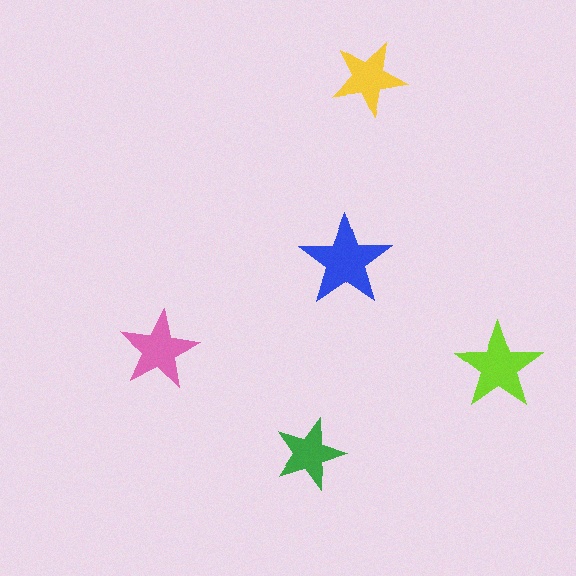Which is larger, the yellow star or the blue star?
The blue one.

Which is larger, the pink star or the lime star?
The lime one.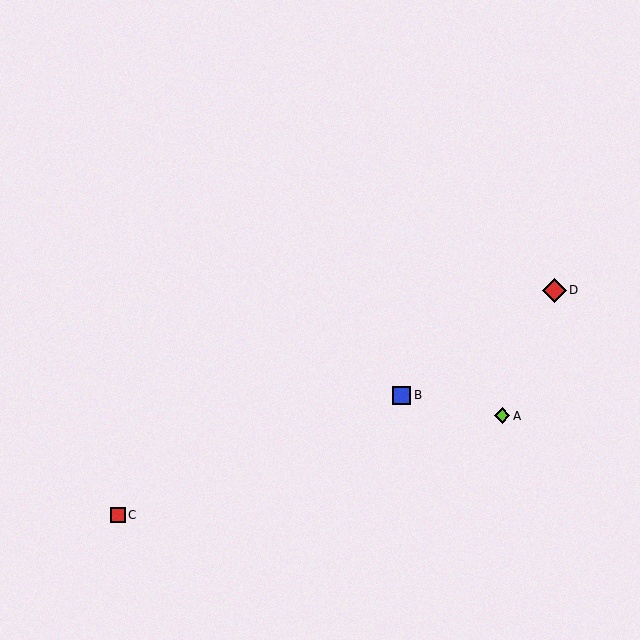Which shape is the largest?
The red diamond (labeled D) is the largest.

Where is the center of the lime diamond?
The center of the lime diamond is at (502, 416).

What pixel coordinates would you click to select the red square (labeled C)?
Click at (118, 515) to select the red square C.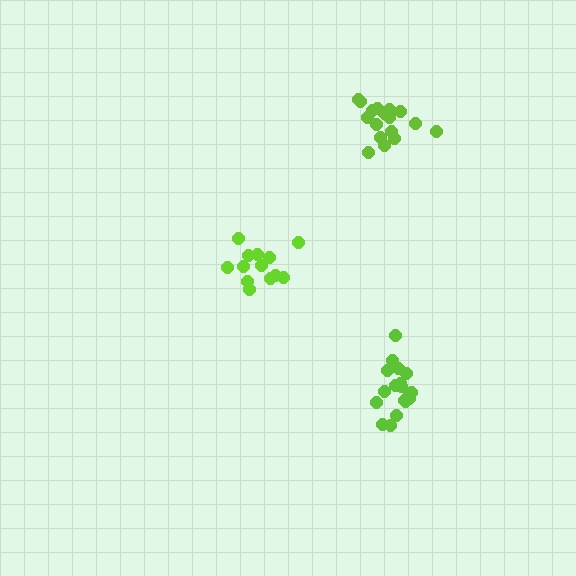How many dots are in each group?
Group 1: 18 dots, Group 2: 17 dots, Group 3: 13 dots (48 total).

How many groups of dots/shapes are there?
There are 3 groups.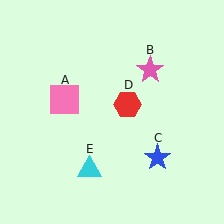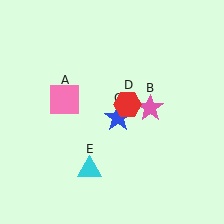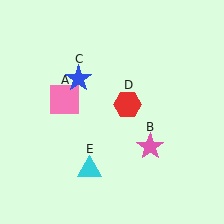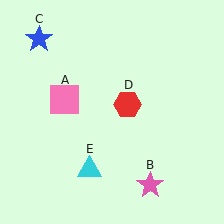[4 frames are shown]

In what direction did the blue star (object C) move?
The blue star (object C) moved up and to the left.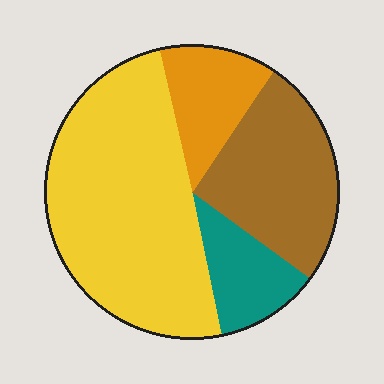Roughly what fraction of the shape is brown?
Brown covers roughly 25% of the shape.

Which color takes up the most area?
Yellow, at roughly 50%.